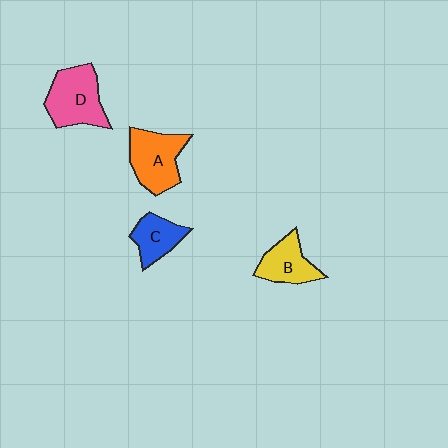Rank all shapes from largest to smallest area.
From largest to smallest: D (pink), A (orange), B (yellow), C (blue).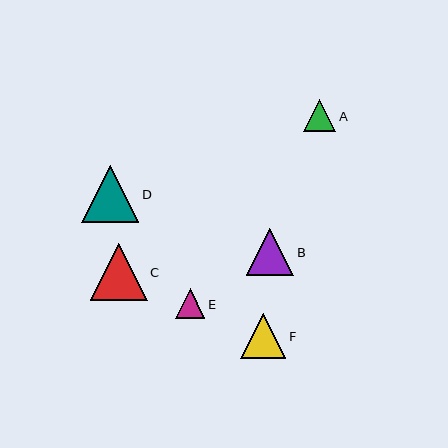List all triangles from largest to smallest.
From largest to smallest: D, C, B, F, A, E.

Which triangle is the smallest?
Triangle E is the smallest with a size of approximately 29 pixels.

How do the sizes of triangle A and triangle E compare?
Triangle A and triangle E are approximately the same size.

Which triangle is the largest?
Triangle D is the largest with a size of approximately 57 pixels.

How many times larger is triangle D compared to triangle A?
Triangle D is approximately 1.8 times the size of triangle A.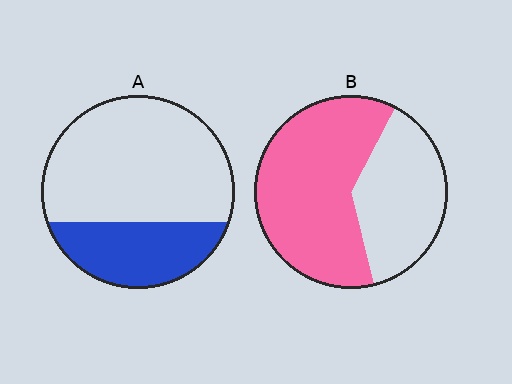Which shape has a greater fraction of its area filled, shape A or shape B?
Shape B.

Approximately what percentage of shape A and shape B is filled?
A is approximately 30% and B is approximately 60%.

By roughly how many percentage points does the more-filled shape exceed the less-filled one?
By roughly 30 percentage points (B over A).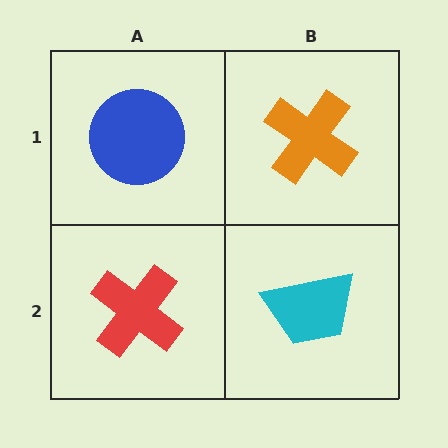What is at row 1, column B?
An orange cross.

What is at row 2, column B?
A cyan trapezoid.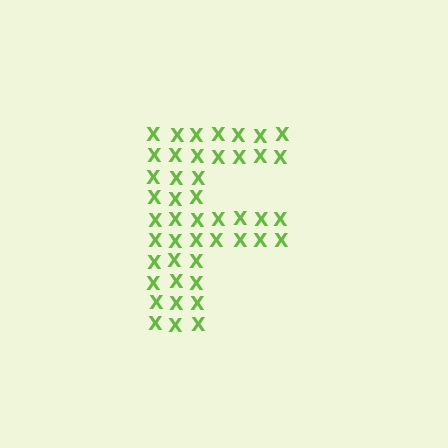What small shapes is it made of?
It is made of small letter X's.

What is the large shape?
The large shape is the letter F.